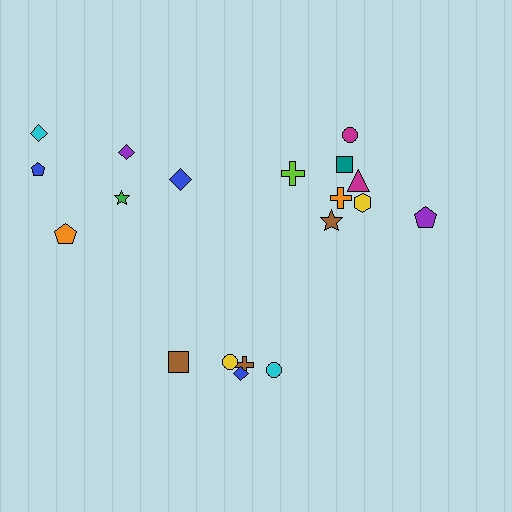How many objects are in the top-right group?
There are 8 objects.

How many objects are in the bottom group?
There are 5 objects.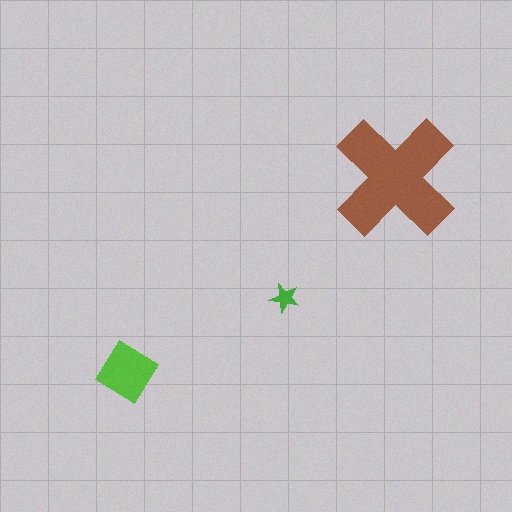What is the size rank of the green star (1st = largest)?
3rd.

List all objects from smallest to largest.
The green star, the lime diamond, the brown cross.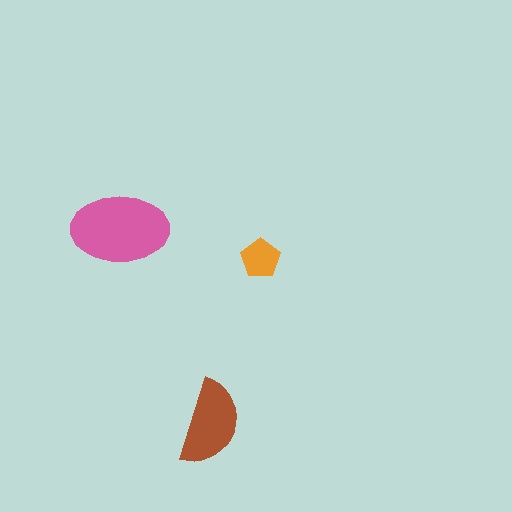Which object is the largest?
The pink ellipse.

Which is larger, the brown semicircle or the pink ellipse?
The pink ellipse.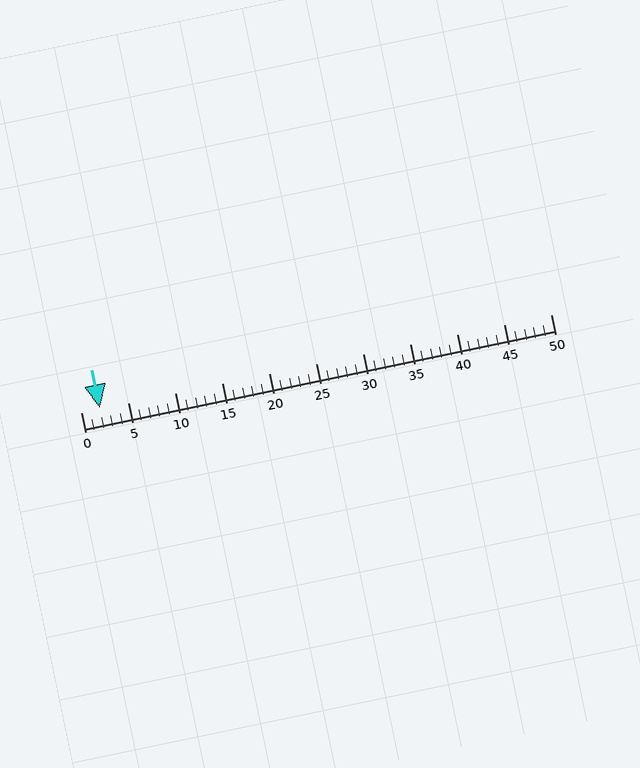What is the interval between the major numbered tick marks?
The major tick marks are spaced 5 units apart.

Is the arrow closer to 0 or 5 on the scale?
The arrow is closer to 0.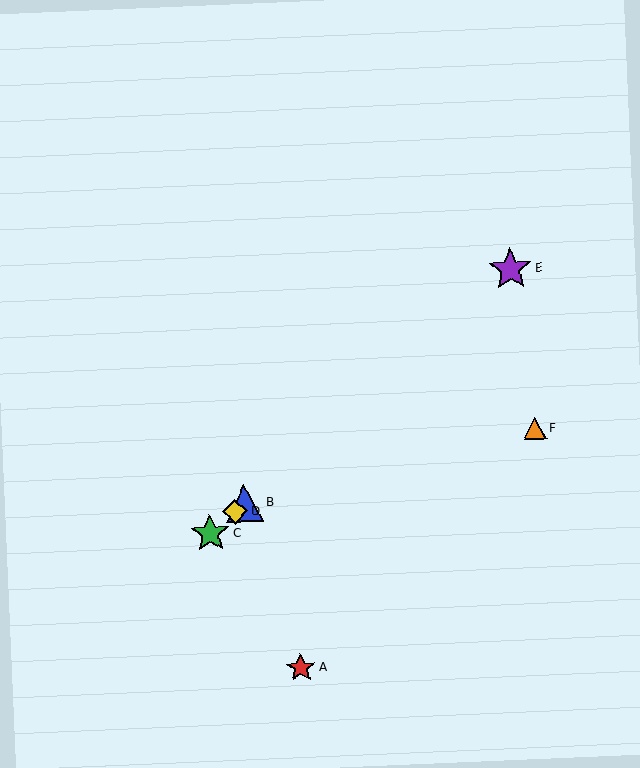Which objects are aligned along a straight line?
Objects B, C, D, E are aligned along a straight line.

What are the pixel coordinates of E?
Object E is at (510, 269).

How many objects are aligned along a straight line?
4 objects (B, C, D, E) are aligned along a straight line.